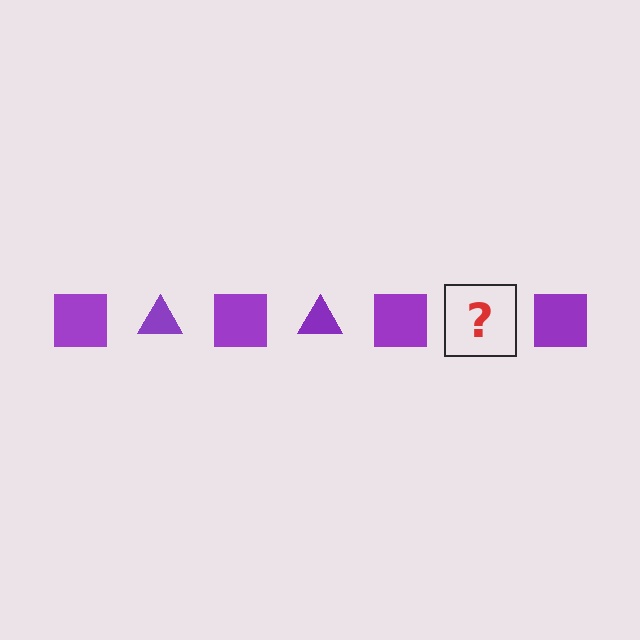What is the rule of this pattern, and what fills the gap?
The rule is that the pattern cycles through square, triangle shapes in purple. The gap should be filled with a purple triangle.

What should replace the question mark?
The question mark should be replaced with a purple triangle.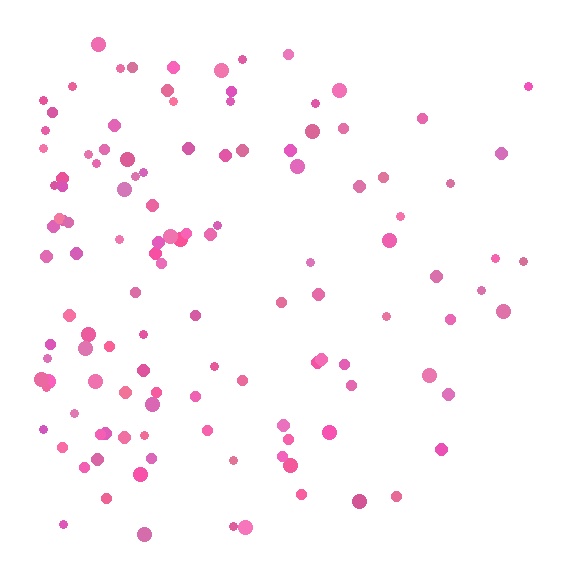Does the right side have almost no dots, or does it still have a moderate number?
Still a moderate number, just noticeably fewer than the left.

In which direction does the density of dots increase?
From right to left, with the left side densest.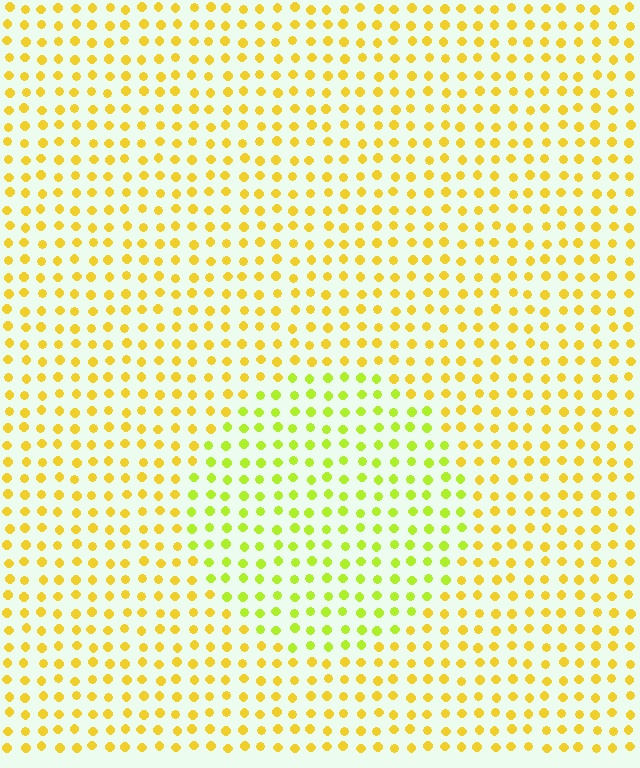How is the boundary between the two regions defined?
The boundary is defined purely by a slight shift in hue (about 31 degrees). Spacing, size, and orientation are identical on both sides.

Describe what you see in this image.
The image is filled with small yellow elements in a uniform arrangement. A circle-shaped region is visible where the elements are tinted to a slightly different hue, forming a subtle color boundary.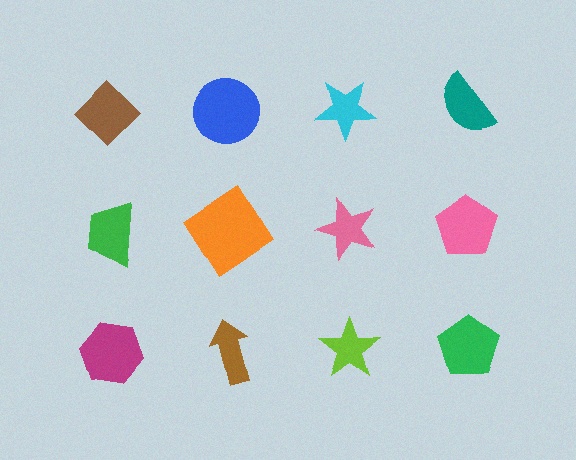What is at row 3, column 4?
A green pentagon.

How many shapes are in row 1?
4 shapes.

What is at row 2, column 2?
An orange diamond.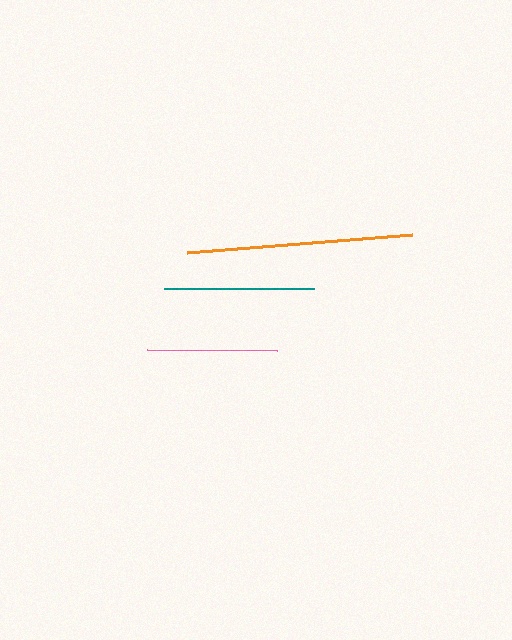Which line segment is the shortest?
The pink line is the shortest at approximately 130 pixels.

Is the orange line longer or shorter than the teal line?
The orange line is longer than the teal line.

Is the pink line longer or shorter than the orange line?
The orange line is longer than the pink line.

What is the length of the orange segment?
The orange segment is approximately 225 pixels long.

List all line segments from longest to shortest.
From longest to shortest: orange, teal, pink.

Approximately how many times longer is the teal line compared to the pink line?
The teal line is approximately 1.2 times the length of the pink line.